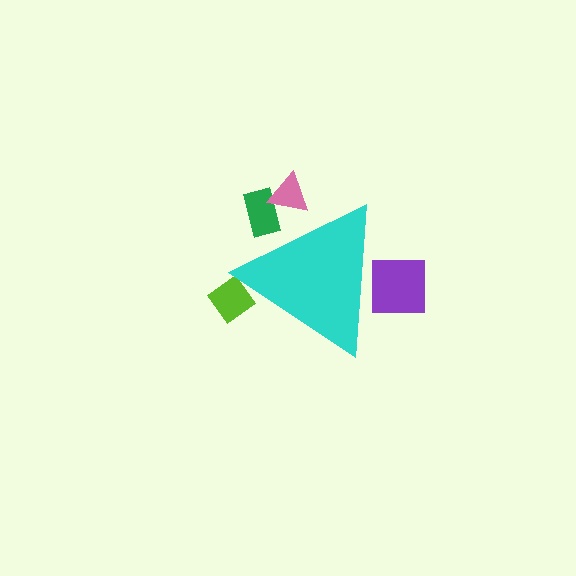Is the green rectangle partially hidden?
Yes, the green rectangle is partially hidden behind the cyan triangle.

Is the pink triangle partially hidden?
Yes, the pink triangle is partially hidden behind the cyan triangle.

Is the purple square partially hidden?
Yes, the purple square is partially hidden behind the cyan triangle.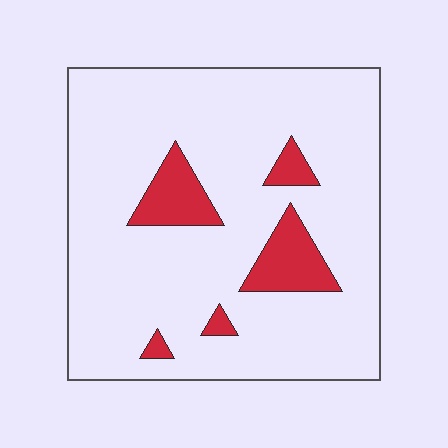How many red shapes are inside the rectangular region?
5.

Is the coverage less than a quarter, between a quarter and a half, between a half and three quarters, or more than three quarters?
Less than a quarter.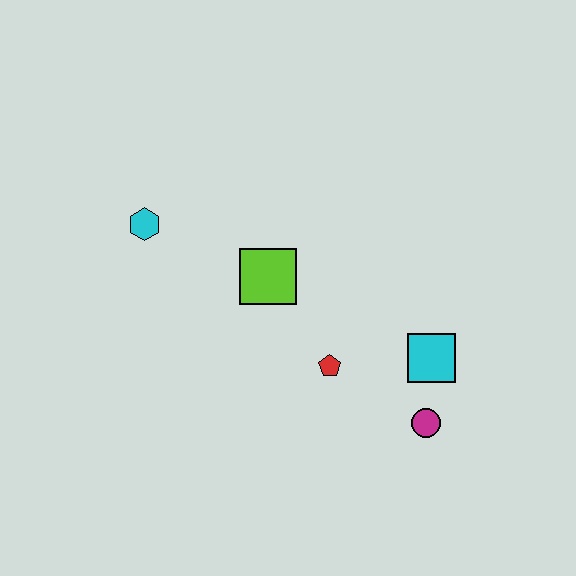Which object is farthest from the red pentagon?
The cyan hexagon is farthest from the red pentagon.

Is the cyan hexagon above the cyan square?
Yes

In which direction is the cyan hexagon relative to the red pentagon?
The cyan hexagon is to the left of the red pentagon.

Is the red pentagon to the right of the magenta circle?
No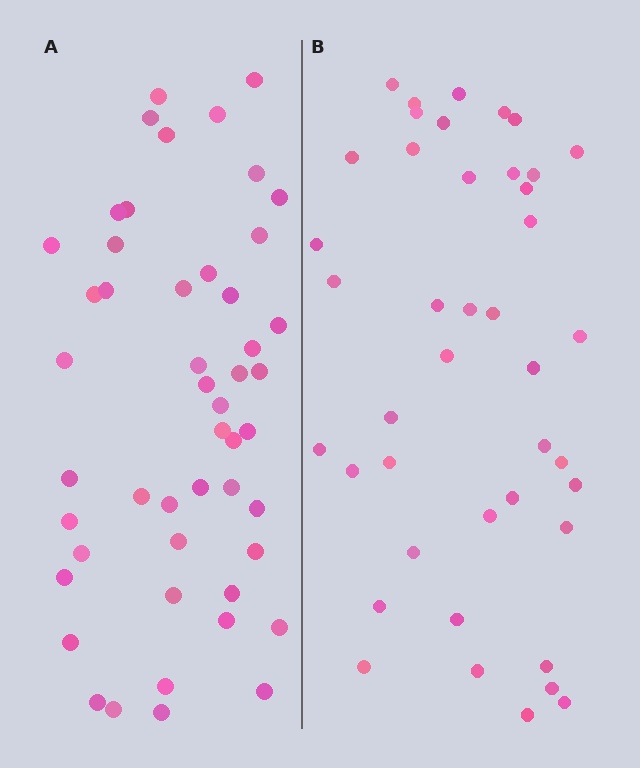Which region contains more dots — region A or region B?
Region A (the left region) has more dots.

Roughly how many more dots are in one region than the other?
Region A has roughly 8 or so more dots than region B.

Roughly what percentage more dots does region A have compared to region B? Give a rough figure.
About 15% more.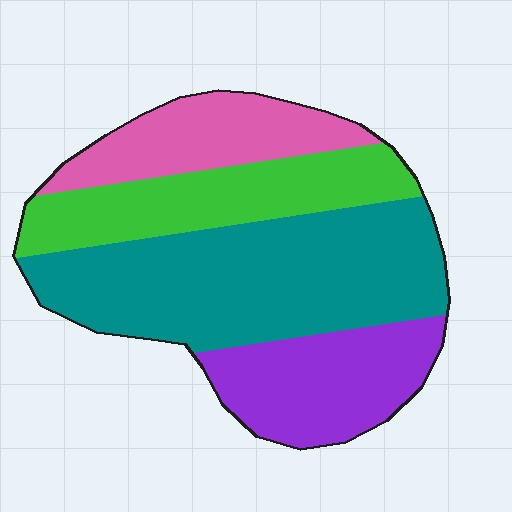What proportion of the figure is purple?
Purple covers 20% of the figure.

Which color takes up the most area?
Teal, at roughly 40%.